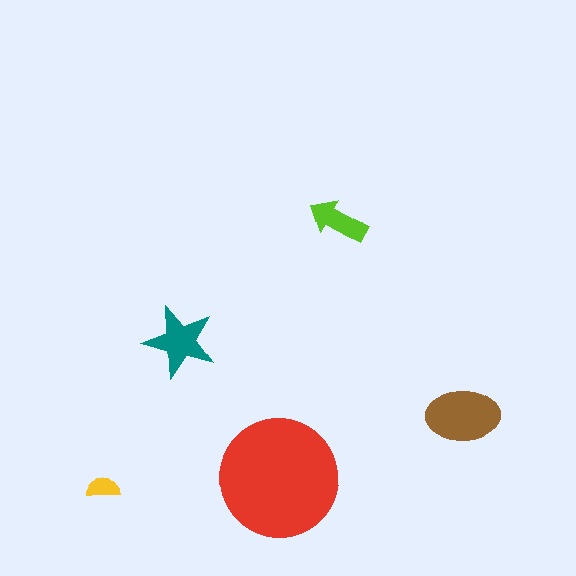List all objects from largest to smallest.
The red circle, the brown ellipse, the teal star, the lime arrow, the yellow semicircle.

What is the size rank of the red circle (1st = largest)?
1st.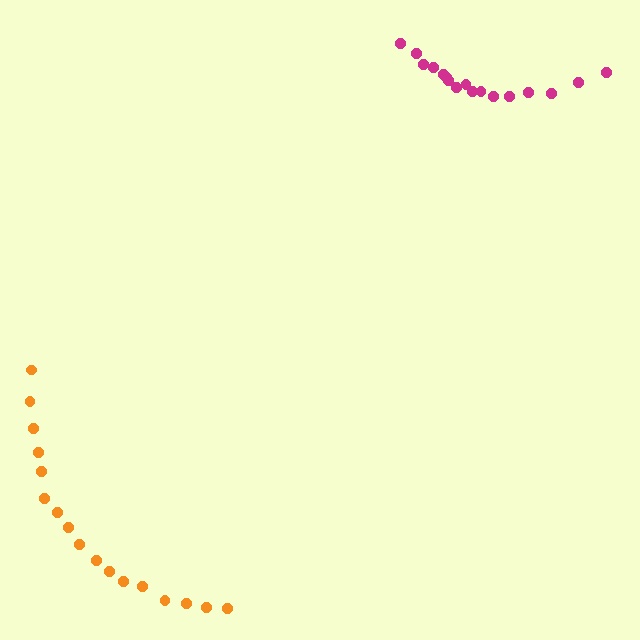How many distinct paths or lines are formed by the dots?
There are 2 distinct paths.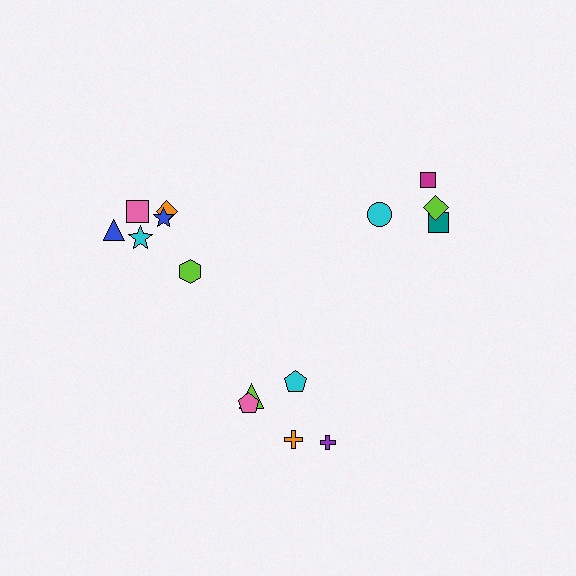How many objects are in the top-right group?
There are 4 objects.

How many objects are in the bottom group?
There are 5 objects.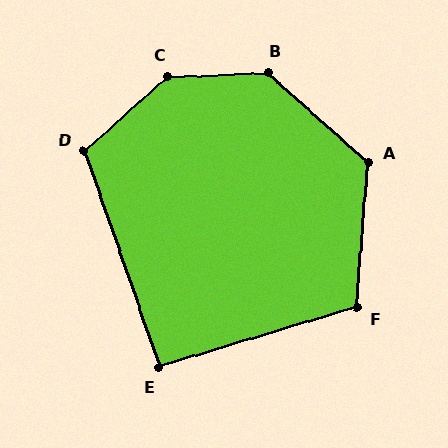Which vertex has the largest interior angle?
C, at approximately 141 degrees.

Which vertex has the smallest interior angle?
E, at approximately 92 degrees.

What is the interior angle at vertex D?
Approximately 113 degrees (obtuse).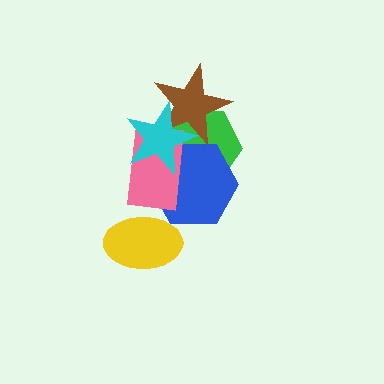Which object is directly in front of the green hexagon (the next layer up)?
The blue hexagon is directly in front of the green hexagon.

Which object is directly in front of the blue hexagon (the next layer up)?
The brown star is directly in front of the blue hexagon.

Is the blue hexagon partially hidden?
Yes, it is partially covered by another shape.